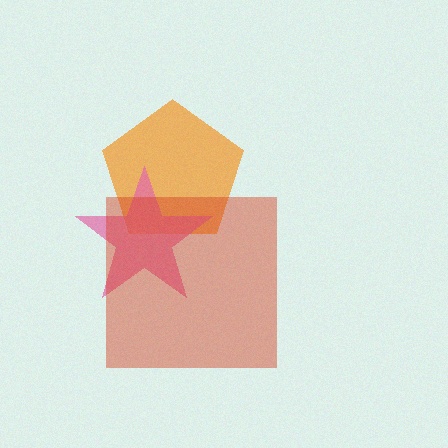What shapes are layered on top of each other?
The layered shapes are: an orange pentagon, a pink star, a red square.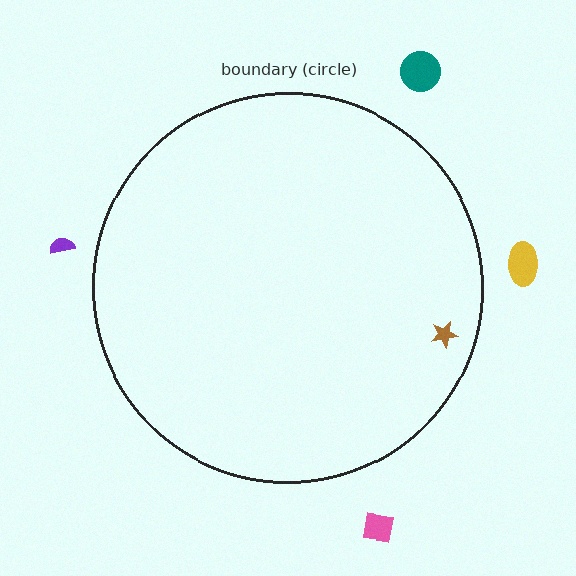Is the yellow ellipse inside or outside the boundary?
Outside.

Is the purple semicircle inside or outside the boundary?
Outside.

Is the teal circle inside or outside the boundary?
Outside.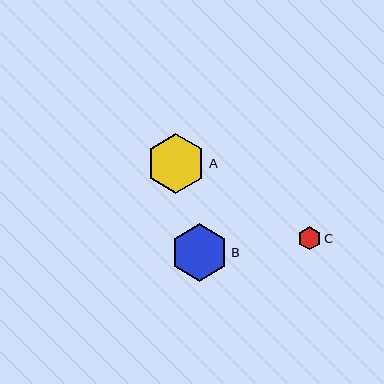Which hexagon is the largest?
Hexagon A is the largest with a size of approximately 60 pixels.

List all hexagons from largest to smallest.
From largest to smallest: A, B, C.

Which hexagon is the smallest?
Hexagon C is the smallest with a size of approximately 23 pixels.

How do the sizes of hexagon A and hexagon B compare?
Hexagon A and hexagon B are approximately the same size.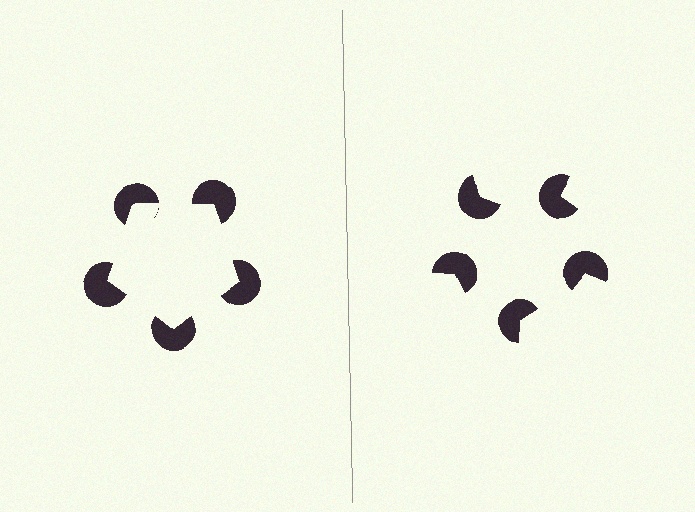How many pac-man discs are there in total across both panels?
10 — 5 on each side.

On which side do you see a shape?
An illusory pentagon appears on the left side. On the right side the wedge cuts are rotated, so no coherent shape forms.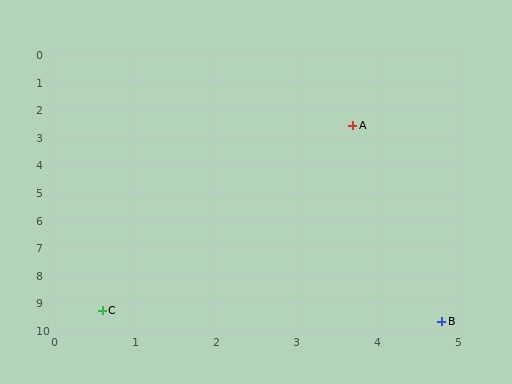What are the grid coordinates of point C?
Point C is at approximately (0.6, 9.3).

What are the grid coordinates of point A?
Point A is at approximately (3.7, 2.6).